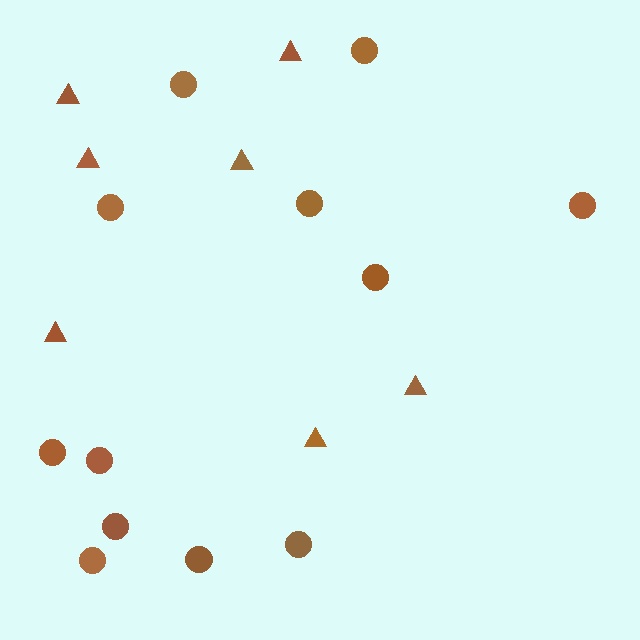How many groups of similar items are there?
There are 2 groups: one group of circles (12) and one group of triangles (7).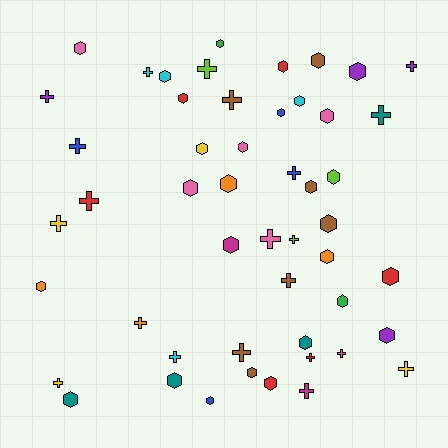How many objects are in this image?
There are 50 objects.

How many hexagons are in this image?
There are 29 hexagons.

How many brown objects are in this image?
There are 7 brown objects.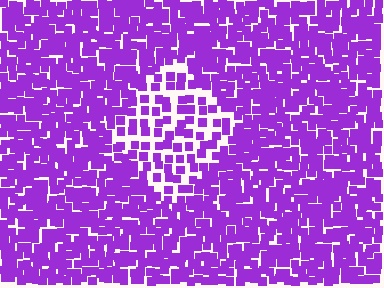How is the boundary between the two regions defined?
The boundary is defined by a change in element density (approximately 2.0x ratio). All elements are the same color, size, and shape.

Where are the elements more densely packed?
The elements are more densely packed outside the diamond boundary.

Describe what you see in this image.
The image contains small purple elements arranged at two different densities. A diamond-shaped region is visible where the elements are less densely packed than the surrounding area.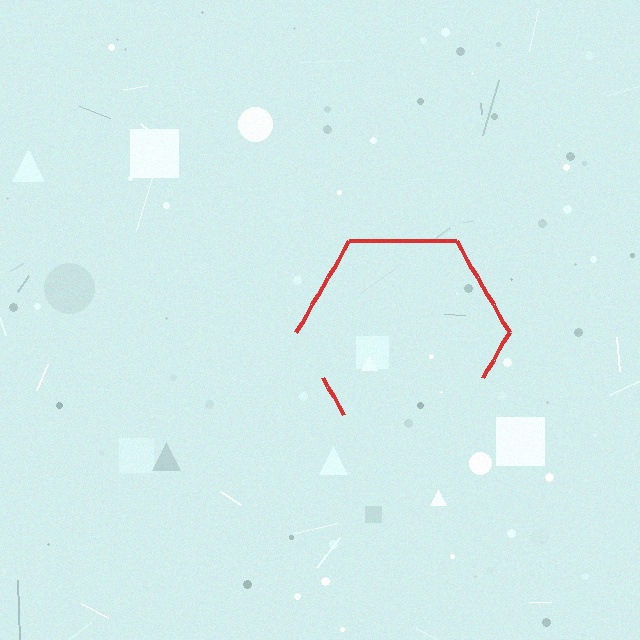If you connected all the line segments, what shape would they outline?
They would outline a hexagon.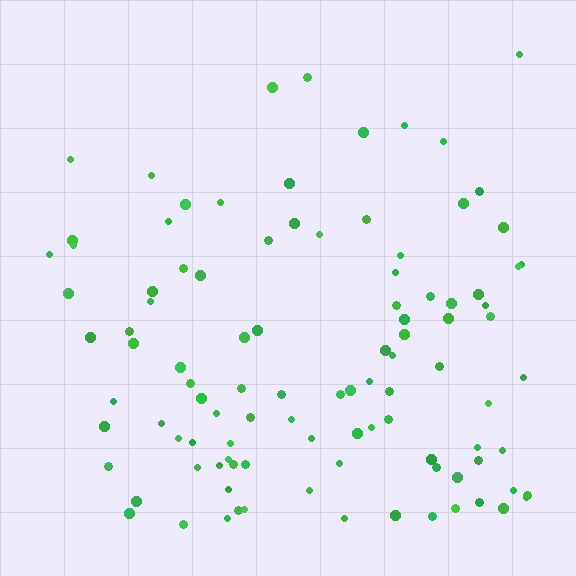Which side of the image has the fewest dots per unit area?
The top.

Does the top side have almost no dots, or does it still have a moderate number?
Still a moderate number, just noticeably fewer than the bottom.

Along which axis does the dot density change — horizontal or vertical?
Vertical.